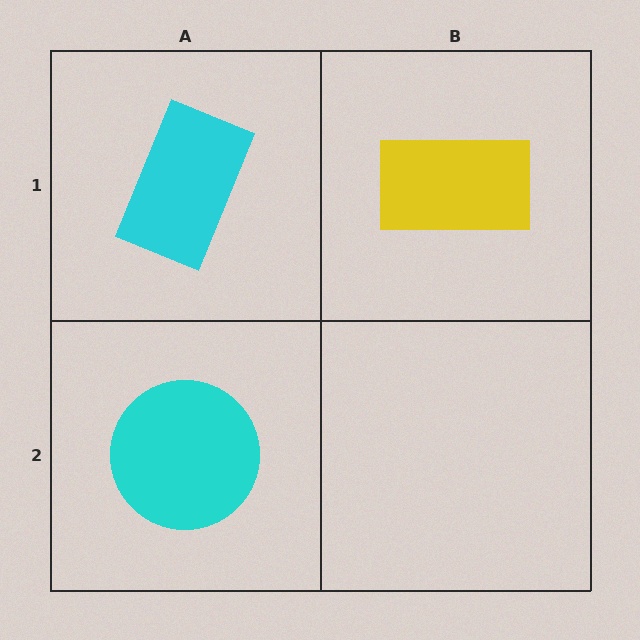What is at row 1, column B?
A yellow rectangle.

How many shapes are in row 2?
1 shape.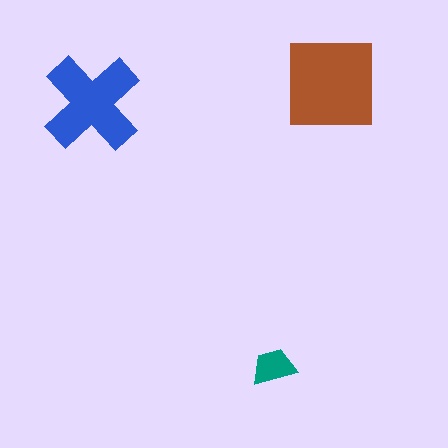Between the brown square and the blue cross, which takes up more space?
The brown square.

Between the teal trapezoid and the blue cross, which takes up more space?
The blue cross.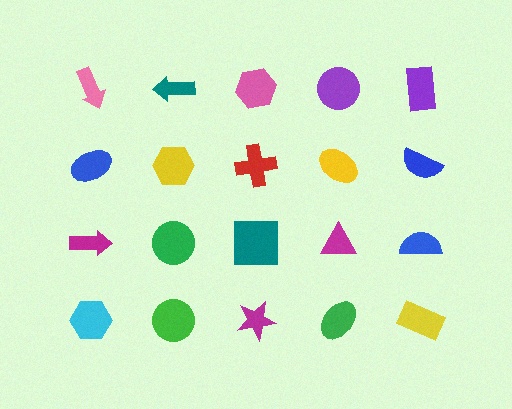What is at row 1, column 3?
A pink hexagon.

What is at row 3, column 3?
A teal square.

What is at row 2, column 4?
A yellow ellipse.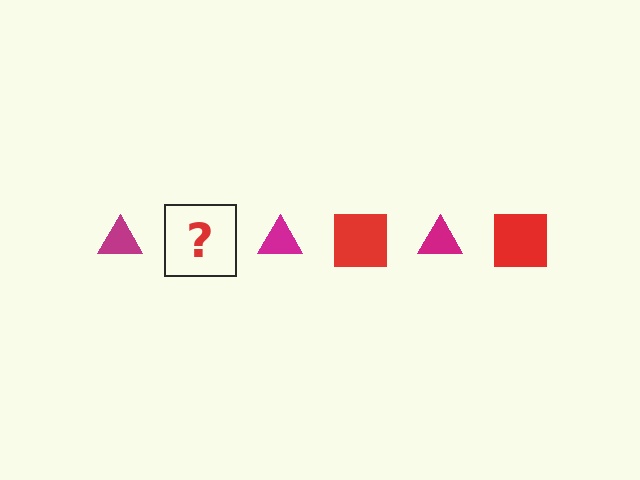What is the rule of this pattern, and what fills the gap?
The rule is that the pattern alternates between magenta triangle and red square. The gap should be filled with a red square.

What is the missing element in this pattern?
The missing element is a red square.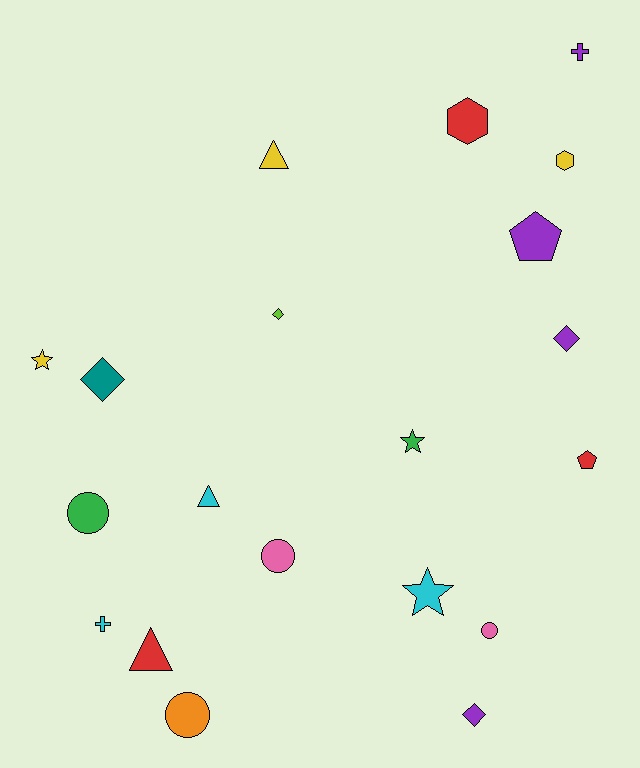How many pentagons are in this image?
There are 2 pentagons.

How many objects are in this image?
There are 20 objects.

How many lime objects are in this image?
There is 1 lime object.